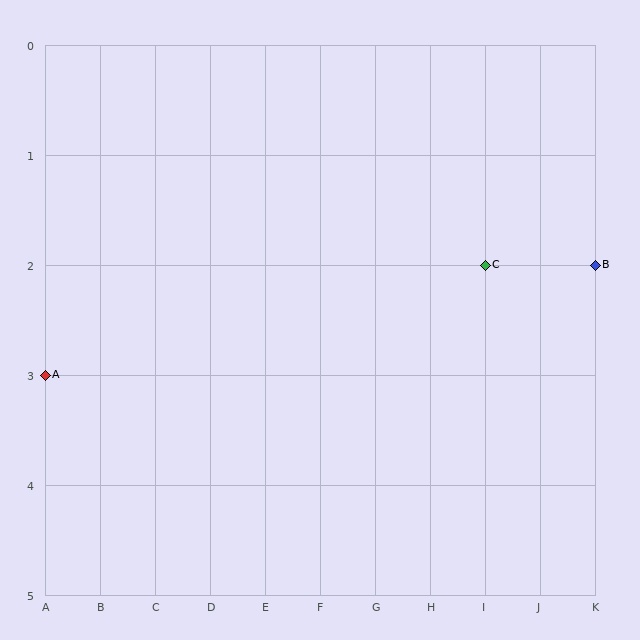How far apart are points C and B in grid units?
Points C and B are 2 columns apart.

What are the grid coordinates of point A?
Point A is at grid coordinates (A, 3).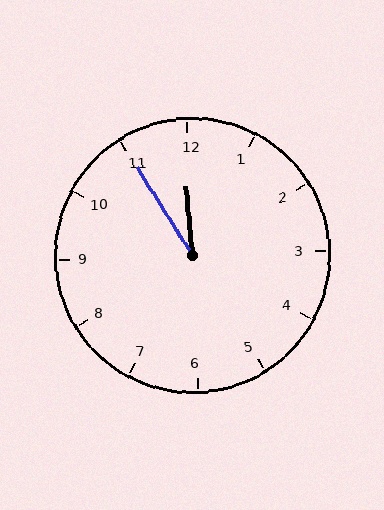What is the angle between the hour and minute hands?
Approximately 28 degrees.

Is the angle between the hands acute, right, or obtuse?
It is acute.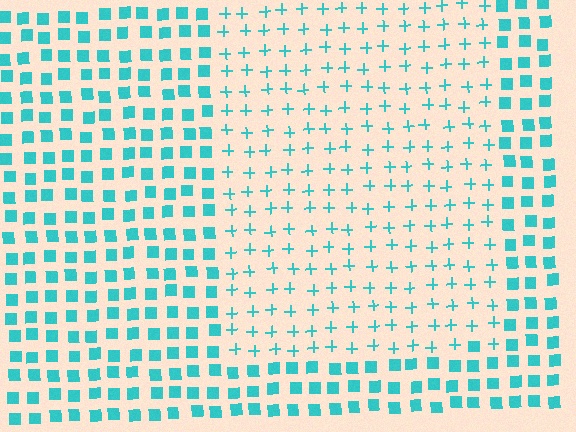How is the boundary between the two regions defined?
The boundary is defined by a change in element shape: plus signs inside vs. squares outside. All elements share the same color and spacing.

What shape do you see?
I see a rectangle.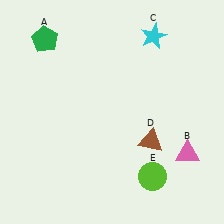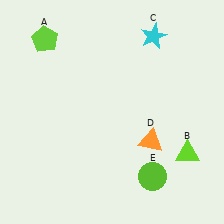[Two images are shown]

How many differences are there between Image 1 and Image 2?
There are 3 differences between the two images.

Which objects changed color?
A changed from green to lime. B changed from pink to lime. D changed from brown to orange.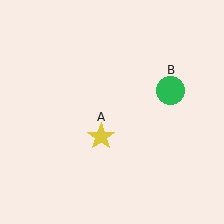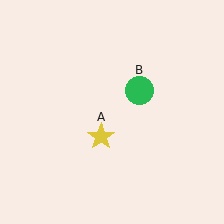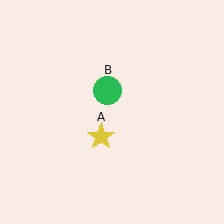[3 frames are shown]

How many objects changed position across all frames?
1 object changed position: green circle (object B).